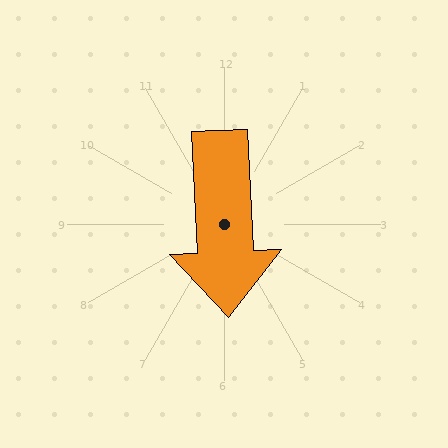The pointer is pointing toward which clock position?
Roughly 6 o'clock.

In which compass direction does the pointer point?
South.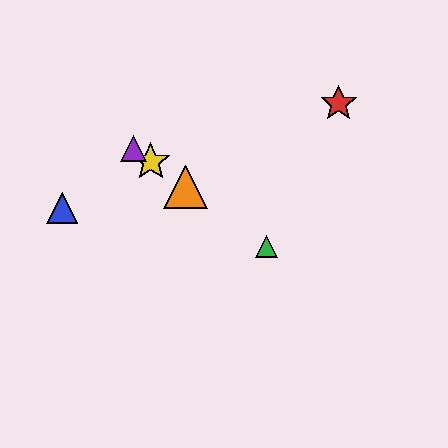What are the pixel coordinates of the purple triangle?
The purple triangle is at (133, 149).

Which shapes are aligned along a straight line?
The green triangle, the yellow star, the purple triangle, the orange triangle are aligned along a straight line.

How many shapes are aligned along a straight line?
4 shapes (the green triangle, the yellow star, the purple triangle, the orange triangle) are aligned along a straight line.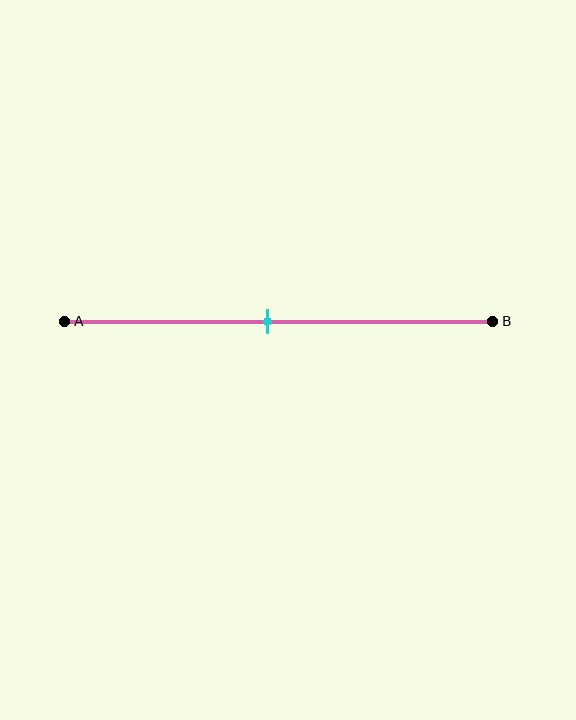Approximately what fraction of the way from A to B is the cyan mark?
The cyan mark is approximately 45% of the way from A to B.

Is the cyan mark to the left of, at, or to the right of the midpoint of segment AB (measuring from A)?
The cyan mark is approximately at the midpoint of segment AB.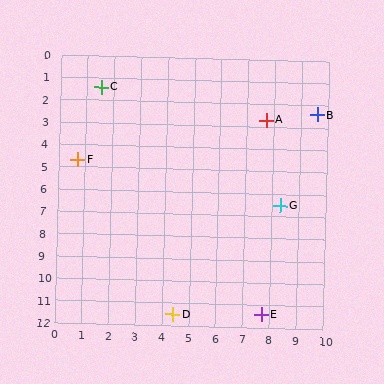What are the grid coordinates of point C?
Point C is at approximately (1.5, 1.4).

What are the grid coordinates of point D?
Point D is at approximately (4.4, 11.5).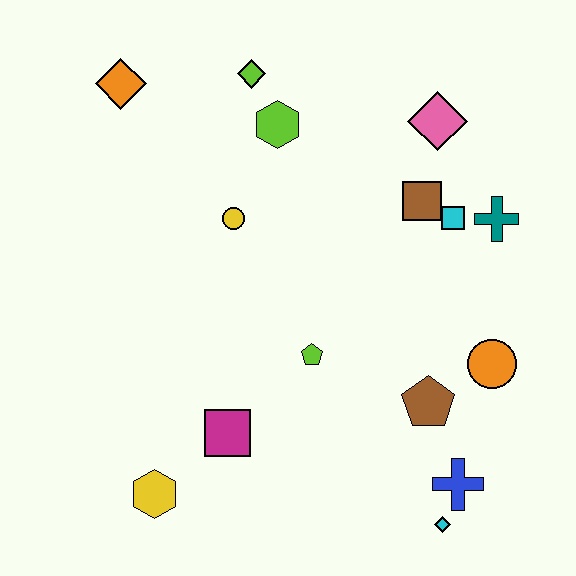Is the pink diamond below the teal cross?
No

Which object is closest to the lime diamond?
The lime hexagon is closest to the lime diamond.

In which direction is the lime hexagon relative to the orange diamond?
The lime hexagon is to the right of the orange diamond.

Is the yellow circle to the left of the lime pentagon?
Yes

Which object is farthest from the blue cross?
The orange diamond is farthest from the blue cross.